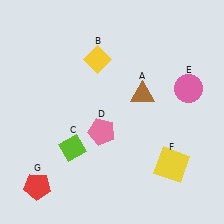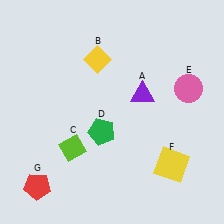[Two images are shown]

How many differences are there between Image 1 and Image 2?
There are 2 differences between the two images.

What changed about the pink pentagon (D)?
In Image 1, D is pink. In Image 2, it changed to green.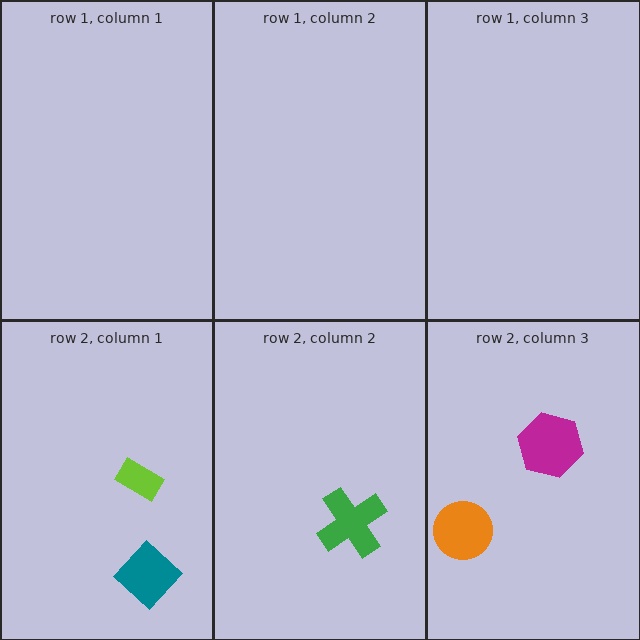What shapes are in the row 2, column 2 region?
The green cross.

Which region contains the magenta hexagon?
The row 2, column 3 region.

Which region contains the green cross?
The row 2, column 2 region.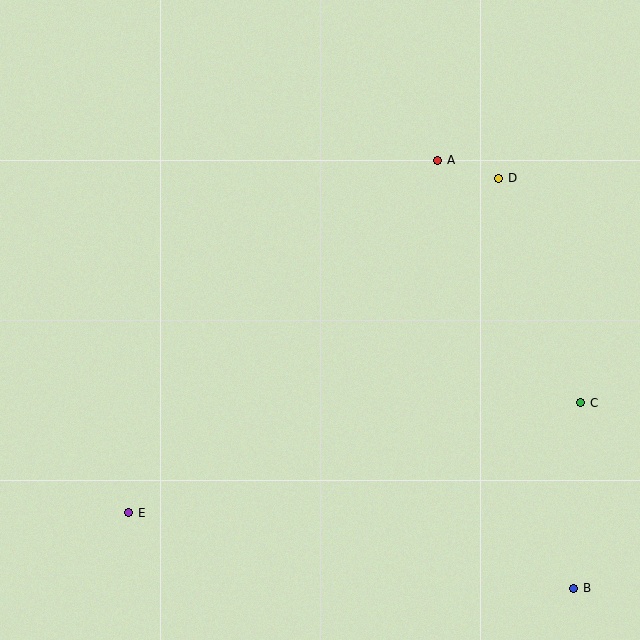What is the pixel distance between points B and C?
The distance between B and C is 186 pixels.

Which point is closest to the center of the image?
Point A at (438, 160) is closest to the center.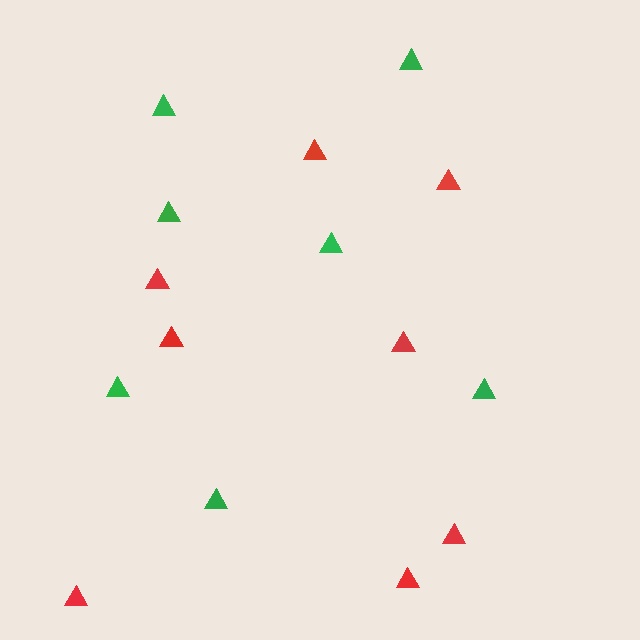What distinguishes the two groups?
There are 2 groups: one group of green triangles (7) and one group of red triangles (8).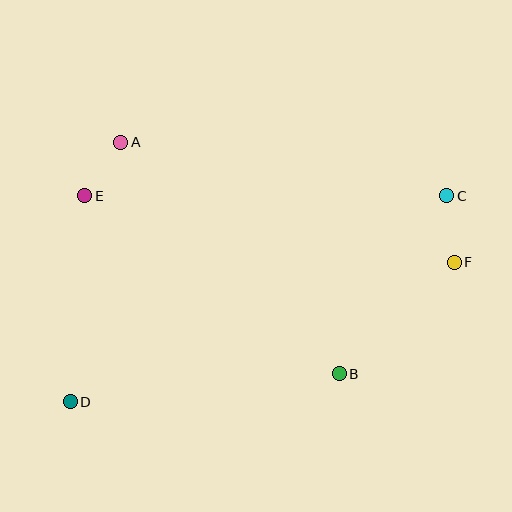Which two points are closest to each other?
Points A and E are closest to each other.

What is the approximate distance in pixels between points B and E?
The distance between B and E is approximately 311 pixels.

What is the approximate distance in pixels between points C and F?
The distance between C and F is approximately 67 pixels.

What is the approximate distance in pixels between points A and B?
The distance between A and B is approximately 318 pixels.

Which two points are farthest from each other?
Points C and D are farthest from each other.